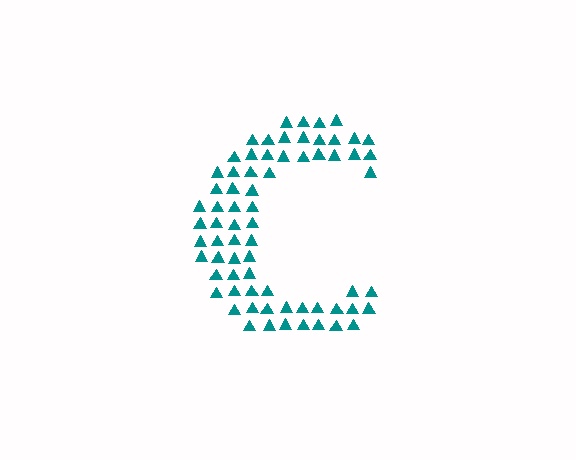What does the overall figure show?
The overall figure shows the letter C.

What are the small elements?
The small elements are triangles.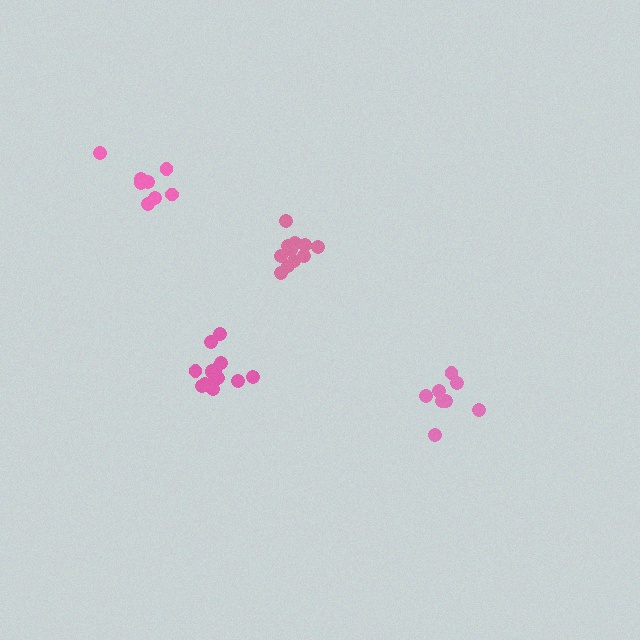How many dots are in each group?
Group 1: 11 dots, Group 2: 8 dots, Group 3: 14 dots, Group 4: 8 dots (41 total).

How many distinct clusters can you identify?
There are 4 distinct clusters.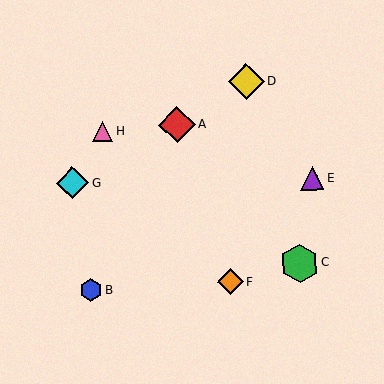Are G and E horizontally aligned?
Yes, both are at y≈183.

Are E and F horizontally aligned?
No, E is at y≈178 and F is at y≈282.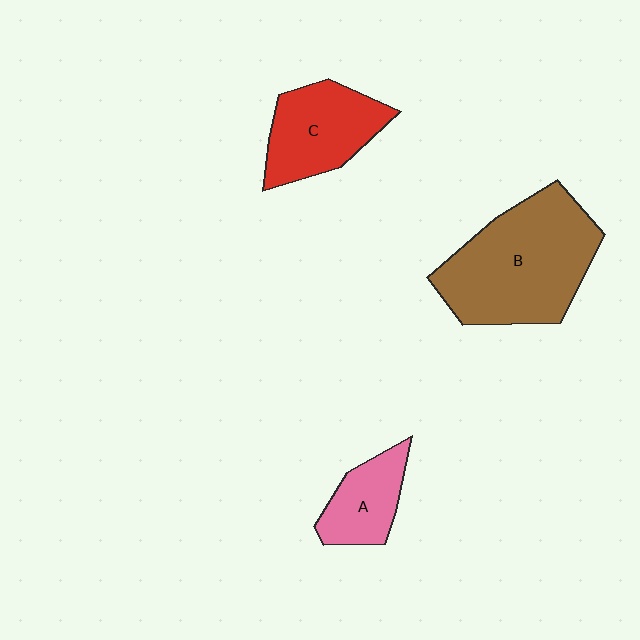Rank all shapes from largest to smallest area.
From largest to smallest: B (brown), C (red), A (pink).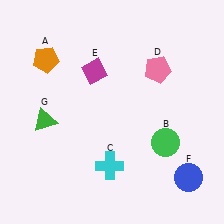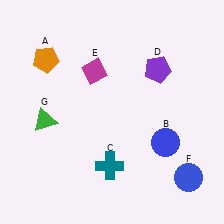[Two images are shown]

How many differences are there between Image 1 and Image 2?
There are 3 differences between the two images.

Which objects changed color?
B changed from green to blue. C changed from cyan to teal. D changed from pink to purple.